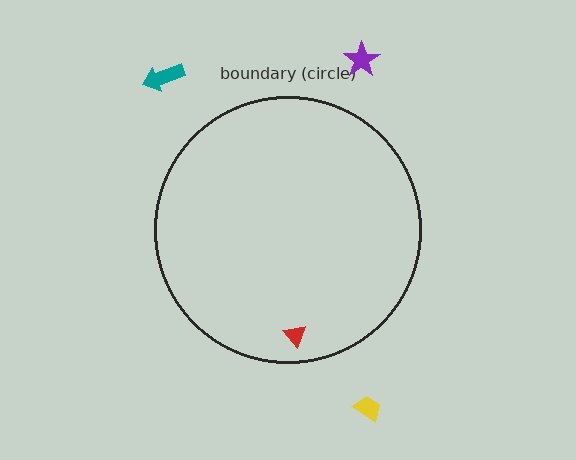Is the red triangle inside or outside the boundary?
Inside.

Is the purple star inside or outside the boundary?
Outside.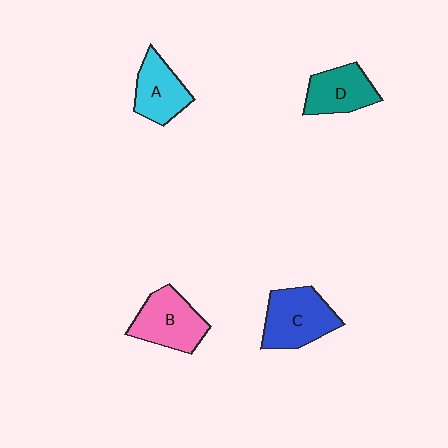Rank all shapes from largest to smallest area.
From largest to smallest: C (blue), B (pink), D (teal), A (cyan).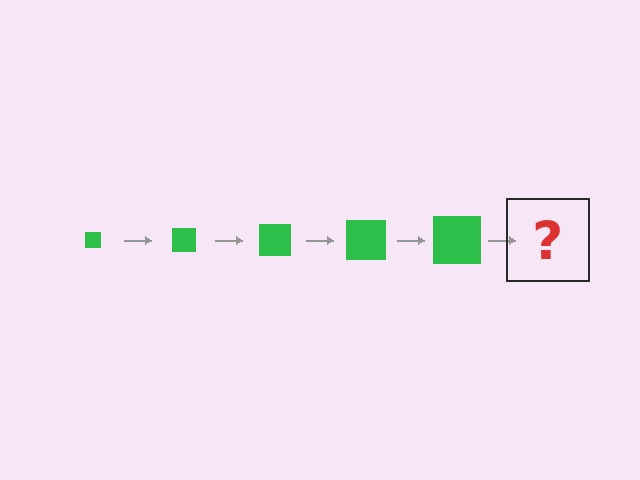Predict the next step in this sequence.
The next step is a green square, larger than the previous one.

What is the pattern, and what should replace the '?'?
The pattern is that the square gets progressively larger each step. The '?' should be a green square, larger than the previous one.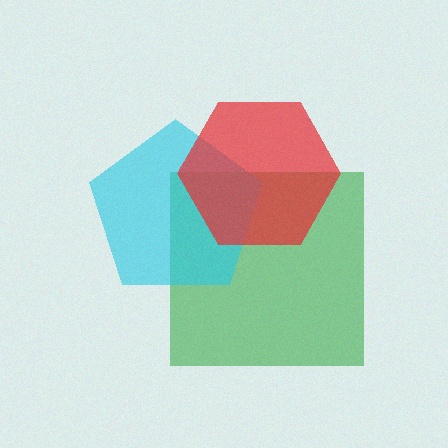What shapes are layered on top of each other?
The layered shapes are: a green square, a cyan pentagon, a red hexagon.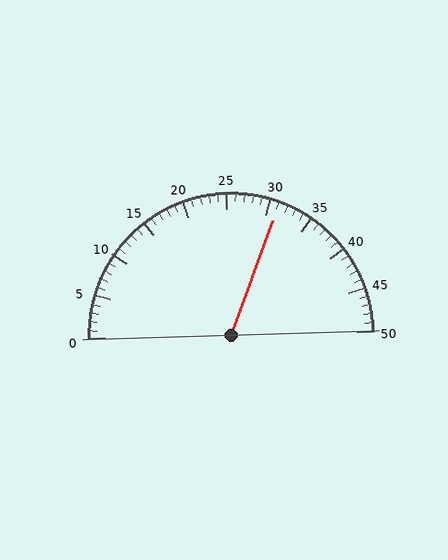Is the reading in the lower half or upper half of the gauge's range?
The reading is in the upper half of the range (0 to 50).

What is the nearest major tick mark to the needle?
The nearest major tick mark is 30.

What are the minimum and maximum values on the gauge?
The gauge ranges from 0 to 50.